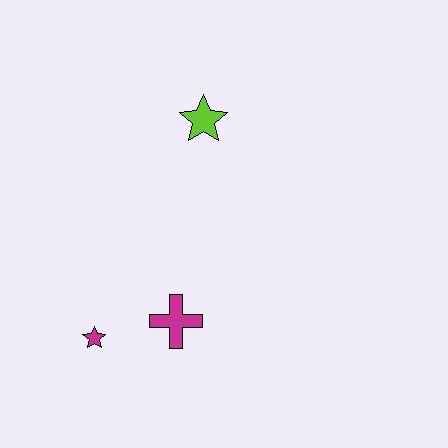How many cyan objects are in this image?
There are no cyan objects.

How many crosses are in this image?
There is 1 cross.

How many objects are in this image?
There are 3 objects.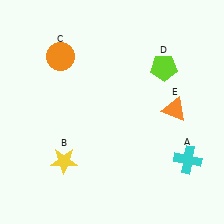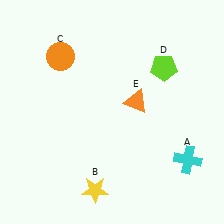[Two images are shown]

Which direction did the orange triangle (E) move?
The orange triangle (E) moved left.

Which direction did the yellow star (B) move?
The yellow star (B) moved right.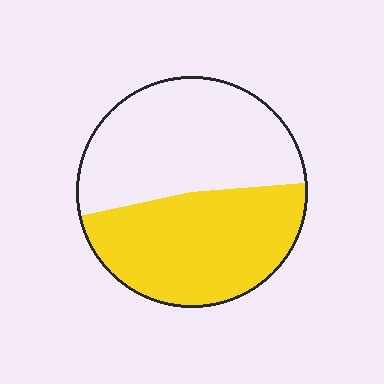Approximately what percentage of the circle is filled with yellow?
Approximately 50%.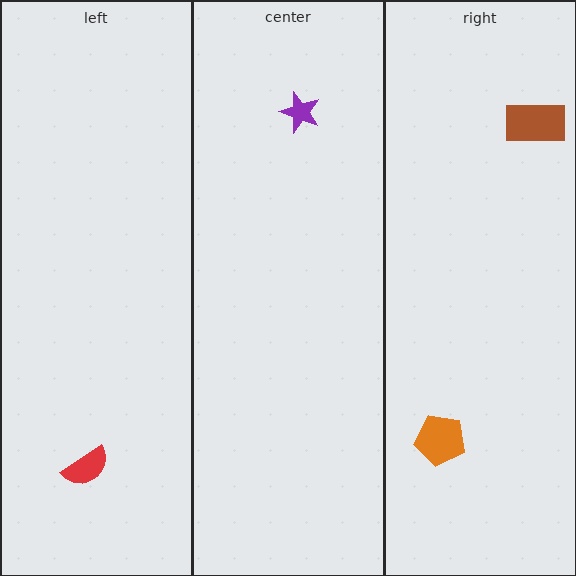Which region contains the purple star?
The center region.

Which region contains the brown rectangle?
The right region.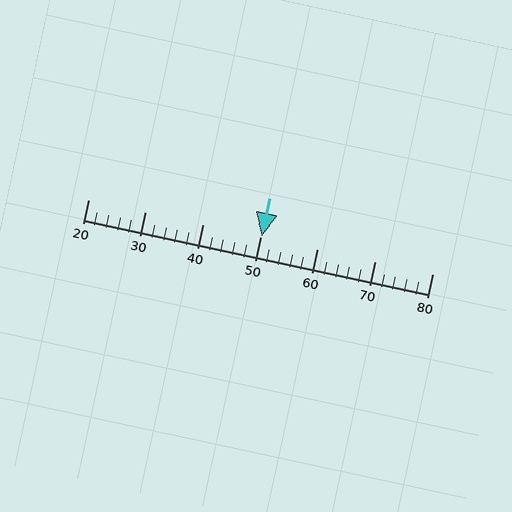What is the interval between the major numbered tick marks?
The major tick marks are spaced 10 units apart.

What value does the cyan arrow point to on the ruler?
The cyan arrow points to approximately 50.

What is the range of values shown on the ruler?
The ruler shows values from 20 to 80.